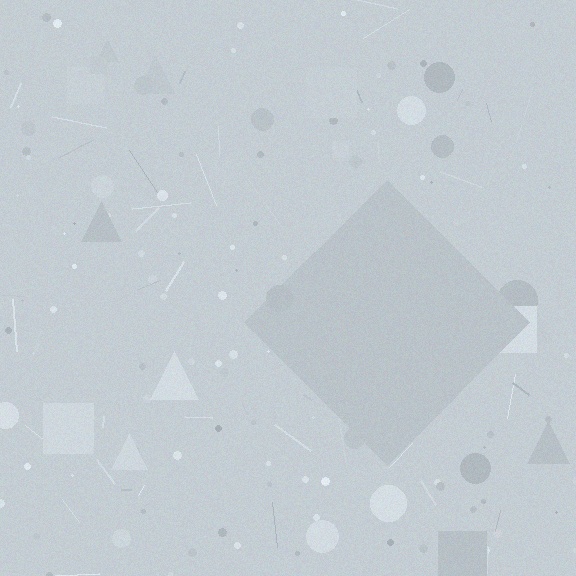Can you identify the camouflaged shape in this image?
The camouflaged shape is a diamond.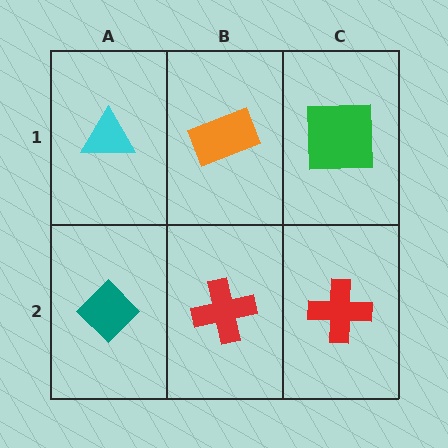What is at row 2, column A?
A teal diamond.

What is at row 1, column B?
An orange rectangle.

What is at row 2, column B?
A red cross.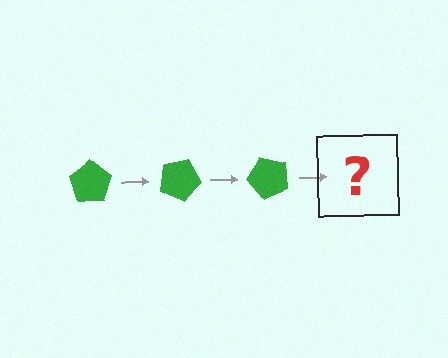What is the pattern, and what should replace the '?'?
The pattern is that the pentagon rotates 25 degrees each step. The '?' should be a green pentagon rotated 75 degrees.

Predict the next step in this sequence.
The next step is a green pentagon rotated 75 degrees.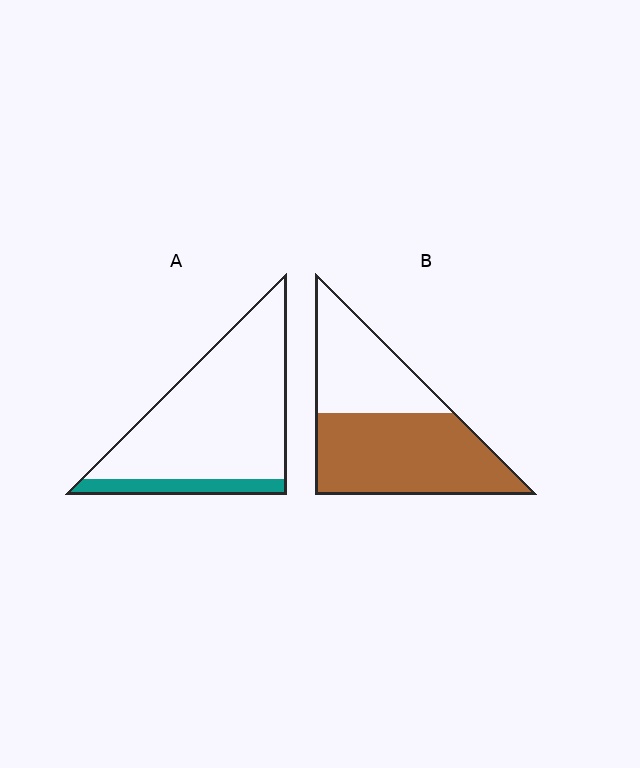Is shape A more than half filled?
No.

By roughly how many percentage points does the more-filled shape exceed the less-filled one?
By roughly 45 percentage points (B over A).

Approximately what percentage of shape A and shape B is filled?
A is approximately 15% and B is approximately 60%.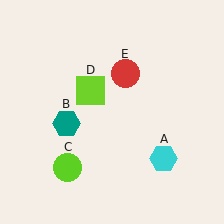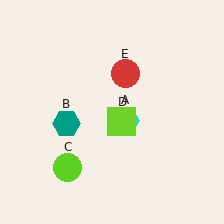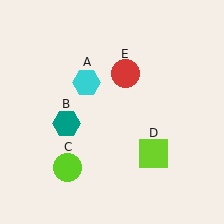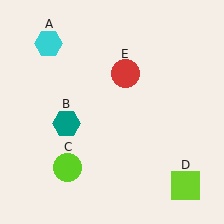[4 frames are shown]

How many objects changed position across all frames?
2 objects changed position: cyan hexagon (object A), lime square (object D).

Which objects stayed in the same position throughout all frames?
Teal hexagon (object B) and lime circle (object C) and red circle (object E) remained stationary.